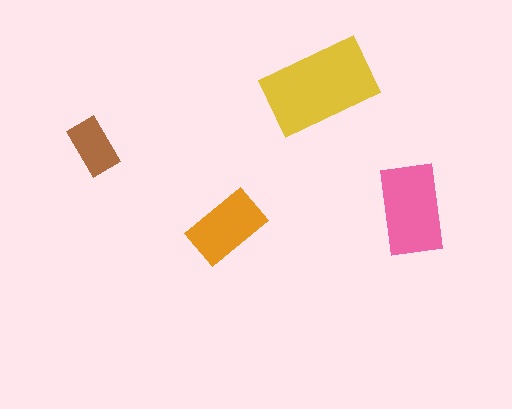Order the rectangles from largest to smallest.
the yellow one, the pink one, the orange one, the brown one.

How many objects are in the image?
There are 4 objects in the image.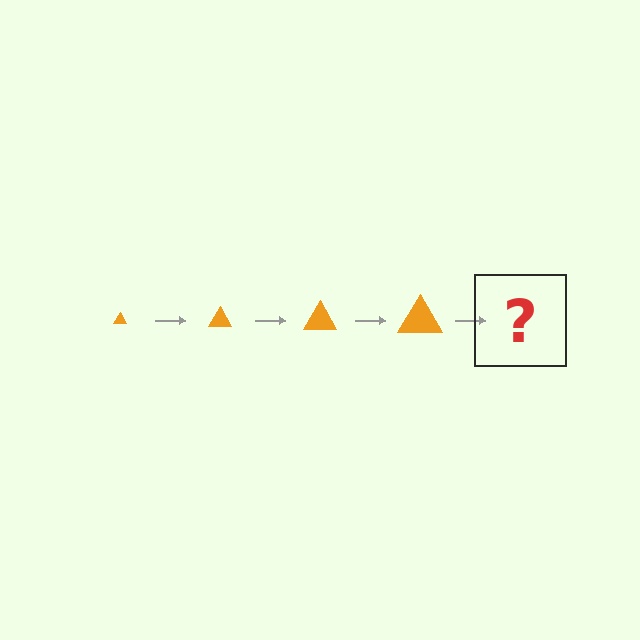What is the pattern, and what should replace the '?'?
The pattern is that the triangle gets progressively larger each step. The '?' should be an orange triangle, larger than the previous one.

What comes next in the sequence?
The next element should be an orange triangle, larger than the previous one.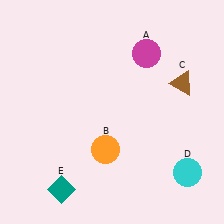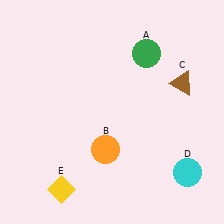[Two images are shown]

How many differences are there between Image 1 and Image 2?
There are 2 differences between the two images.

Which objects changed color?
A changed from magenta to green. E changed from teal to yellow.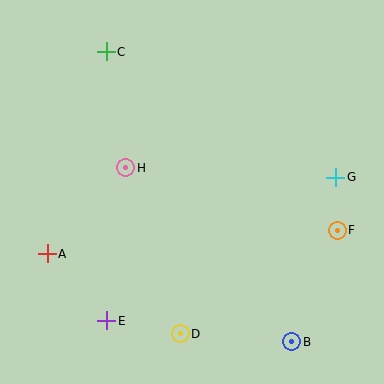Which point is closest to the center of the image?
Point H at (126, 168) is closest to the center.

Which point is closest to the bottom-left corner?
Point E is closest to the bottom-left corner.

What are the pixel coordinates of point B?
Point B is at (292, 342).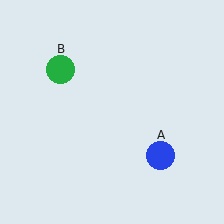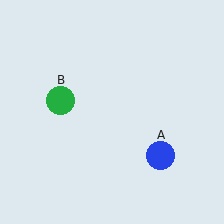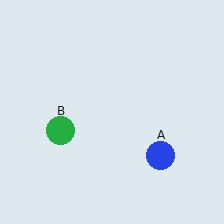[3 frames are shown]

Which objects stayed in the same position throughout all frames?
Blue circle (object A) remained stationary.